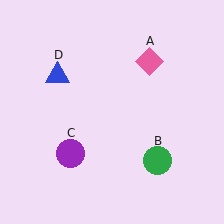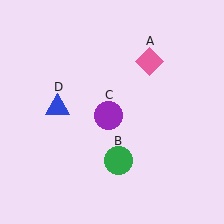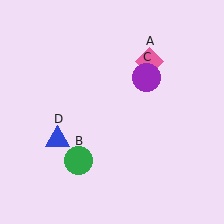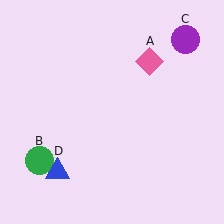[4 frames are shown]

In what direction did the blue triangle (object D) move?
The blue triangle (object D) moved down.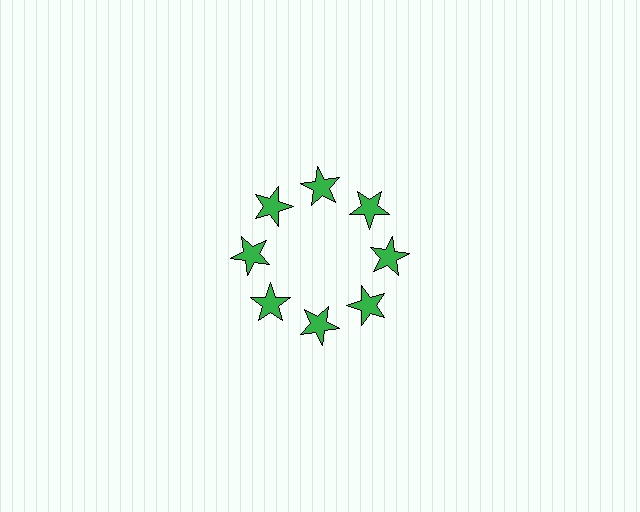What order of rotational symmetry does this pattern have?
This pattern has 8-fold rotational symmetry.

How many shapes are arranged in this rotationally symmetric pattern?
There are 8 shapes, arranged in 8 groups of 1.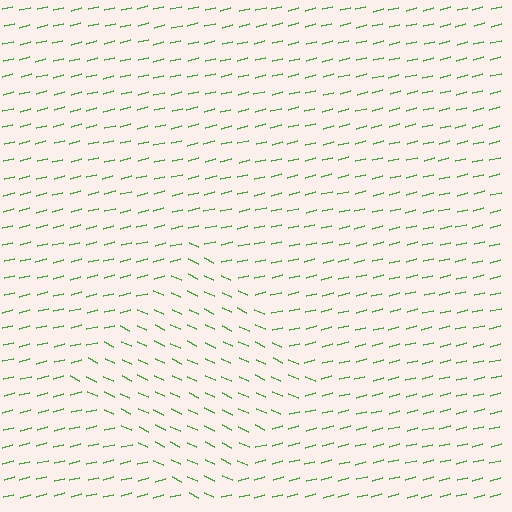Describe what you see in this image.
The image is filled with small green line segments. A diamond region in the image has lines oriented differently from the surrounding lines, creating a visible texture boundary.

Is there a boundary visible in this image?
Yes, there is a texture boundary formed by a change in line orientation.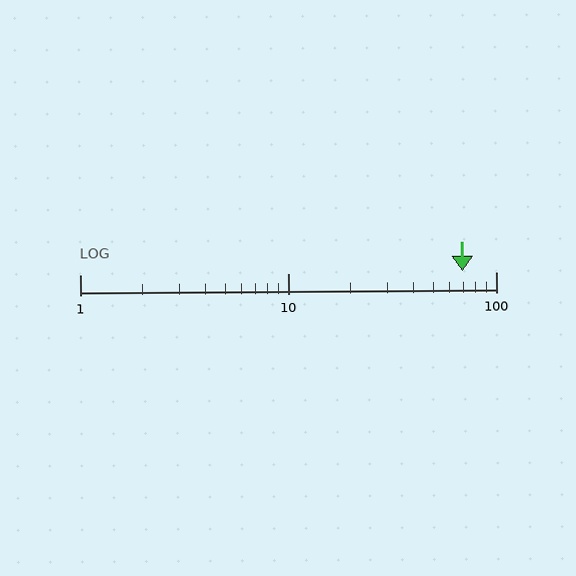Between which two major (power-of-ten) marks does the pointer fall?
The pointer is between 10 and 100.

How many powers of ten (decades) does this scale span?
The scale spans 2 decades, from 1 to 100.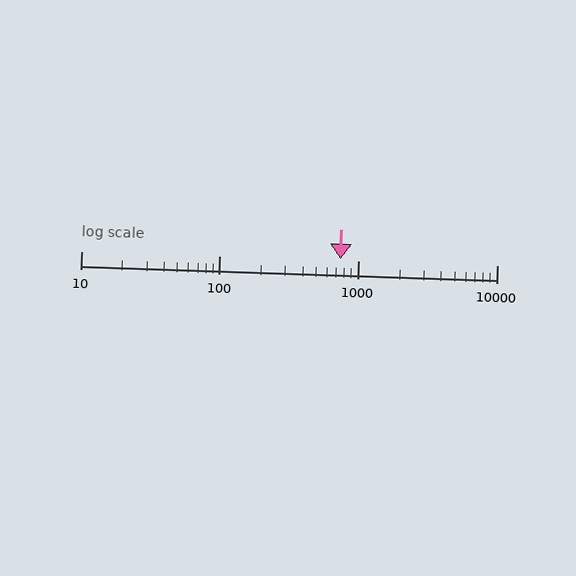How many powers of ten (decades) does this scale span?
The scale spans 3 decades, from 10 to 10000.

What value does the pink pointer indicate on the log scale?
The pointer indicates approximately 740.